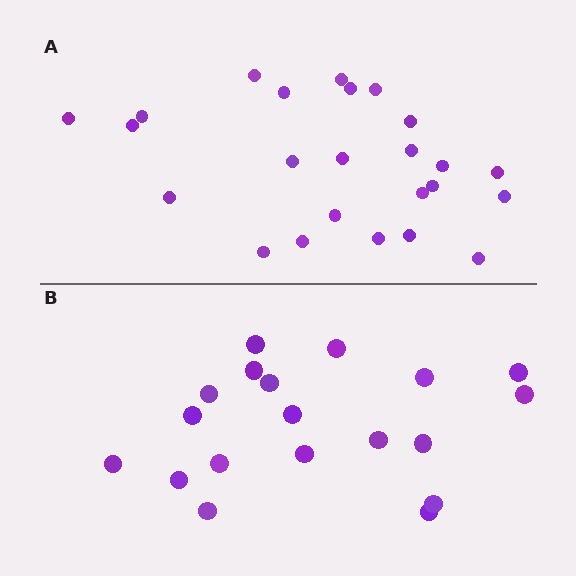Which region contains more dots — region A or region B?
Region A (the top region) has more dots.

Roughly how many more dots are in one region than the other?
Region A has about 5 more dots than region B.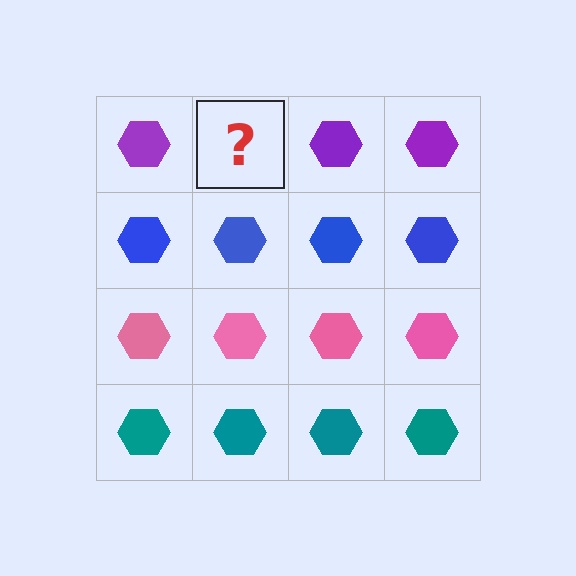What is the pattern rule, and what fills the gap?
The rule is that each row has a consistent color. The gap should be filled with a purple hexagon.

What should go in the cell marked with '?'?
The missing cell should contain a purple hexagon.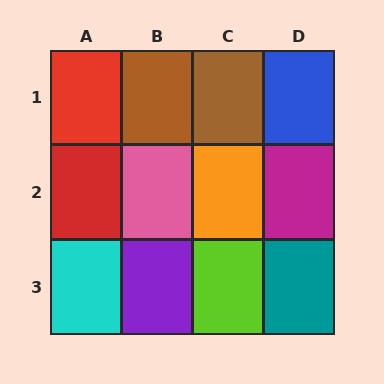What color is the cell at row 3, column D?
Teal.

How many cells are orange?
1 cell is orange.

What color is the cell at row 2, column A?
Red.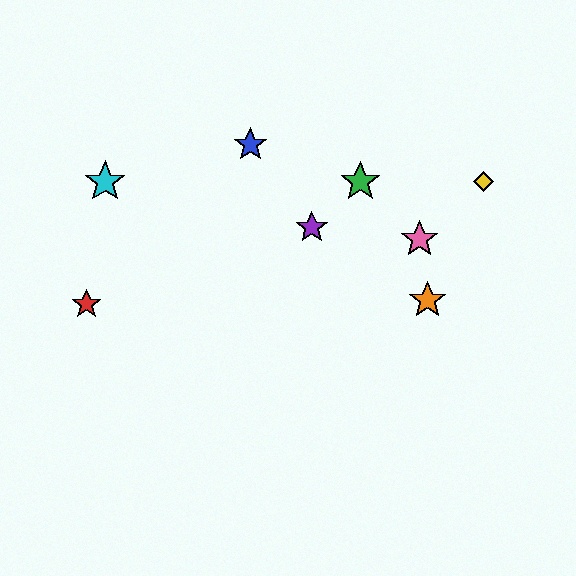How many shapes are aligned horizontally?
3 shapes (the green star, the yellow diamond, the cyan star) are aligned horizontally.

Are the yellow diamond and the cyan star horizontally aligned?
Yes, both are at y≈182.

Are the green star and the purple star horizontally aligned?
No, the green star is at y≈182 and the purple star is at y≈228.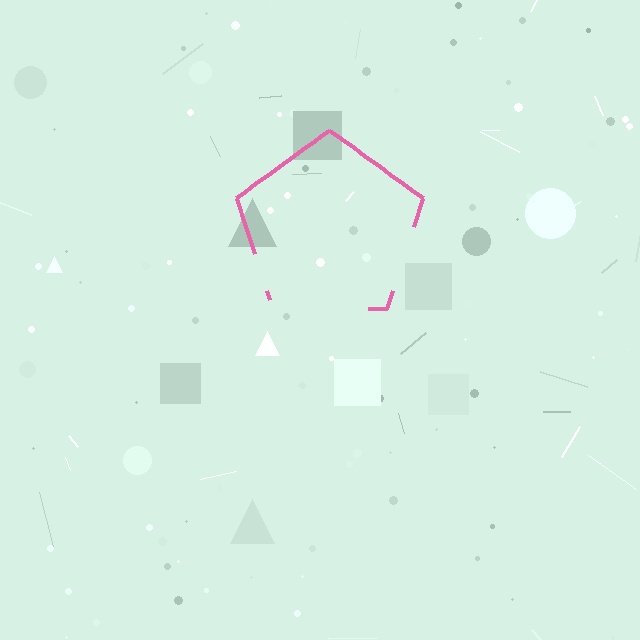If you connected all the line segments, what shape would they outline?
They would outline a pentagon.